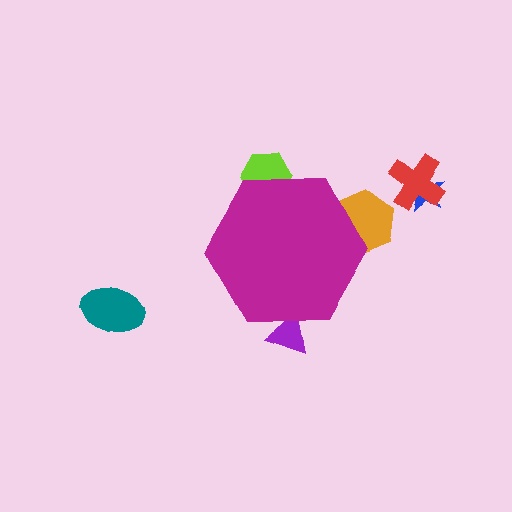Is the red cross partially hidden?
No, the red cross is fully visible.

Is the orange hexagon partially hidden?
Yes, the orange hexagon is partially hidden behind the magenta hexagon.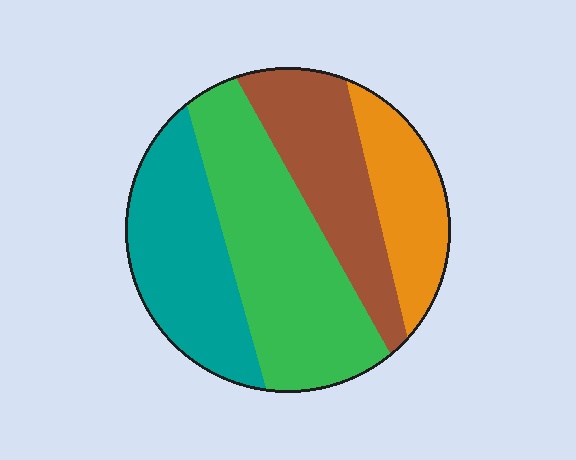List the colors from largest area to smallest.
From largest to smallest: green, teal, brown, orange.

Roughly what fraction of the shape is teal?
Teal covers 26% of the shape.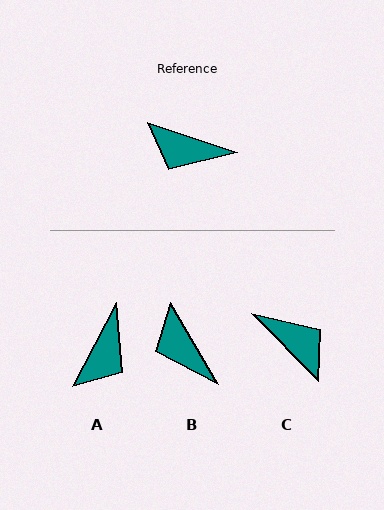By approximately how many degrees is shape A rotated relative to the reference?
Approximately 81 degrees counter-clockwise.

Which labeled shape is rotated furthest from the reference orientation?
C, about 153 degrees away.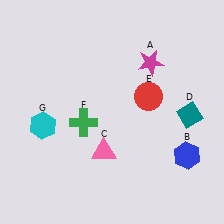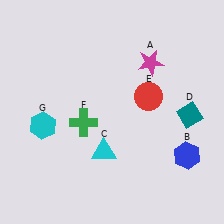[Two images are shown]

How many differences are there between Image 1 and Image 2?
There is 1 difference between the two images.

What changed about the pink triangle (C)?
In Image 1, C is pink. In Image 2, it changed to cyan.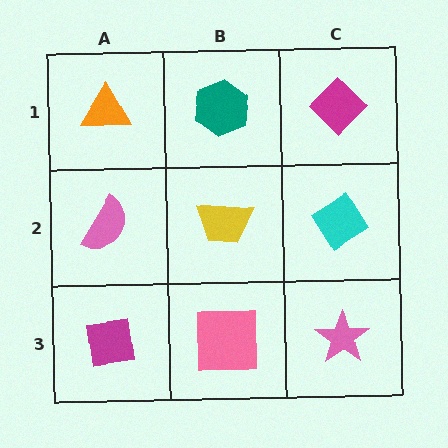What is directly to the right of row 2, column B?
A cyan diamond.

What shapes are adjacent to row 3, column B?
A yellow trapezoid (row 2, column B), a magenta square (row 3, column A), a pink star (row 3, column C).